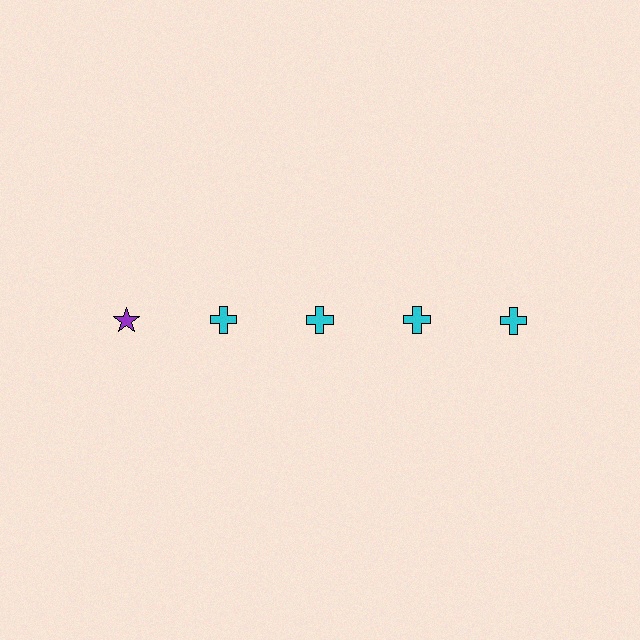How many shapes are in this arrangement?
There are 5 shapes arranged in a grid pattern.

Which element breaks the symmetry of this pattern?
The purple star in the top row, leftmost column breaks the symmetry. All other shapes are cyan crosses.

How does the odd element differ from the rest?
It differs in both color (purple instead of cyan) and shape (star instead of cross).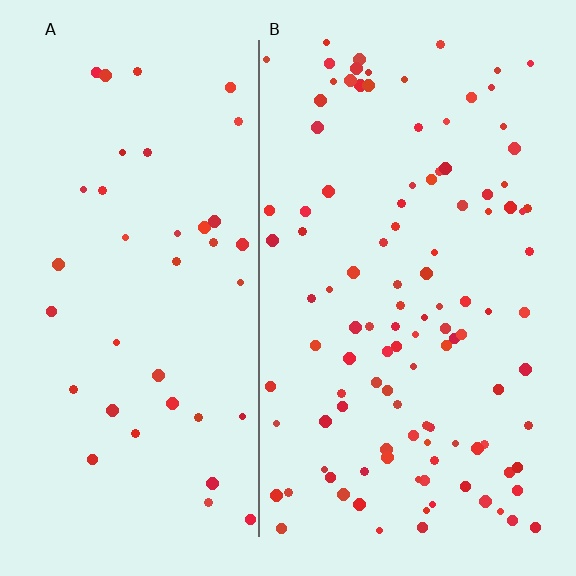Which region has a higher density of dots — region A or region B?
B (the right).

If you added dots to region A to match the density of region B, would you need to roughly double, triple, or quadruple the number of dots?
Approximately triple.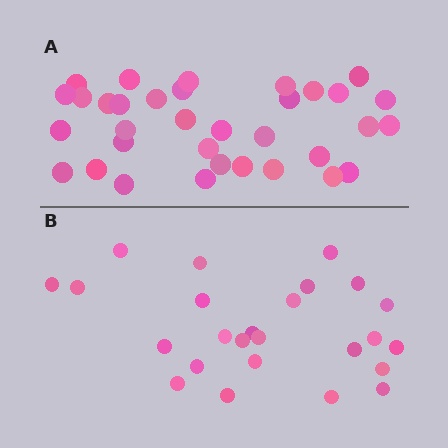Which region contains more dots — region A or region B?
Region A (the top region) has more dots.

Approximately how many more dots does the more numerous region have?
Region A has roughly 8 or so more dots than region B.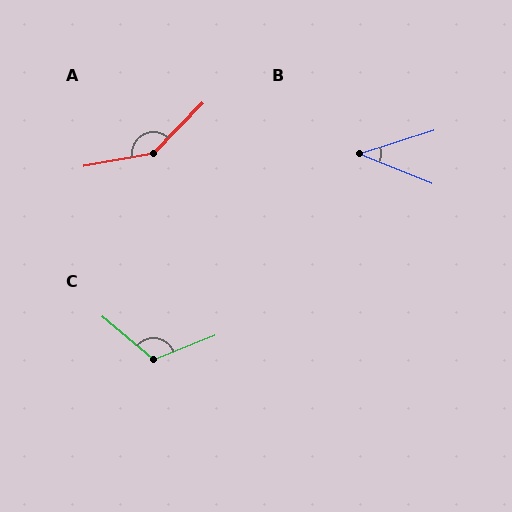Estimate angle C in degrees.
Approximately 118 degrees.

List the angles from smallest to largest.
B (40°), C (118°), A (145°).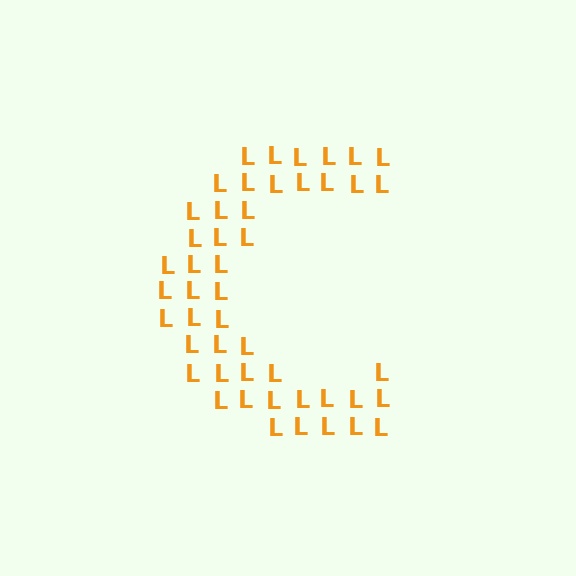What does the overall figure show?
The overall figure shows the letter C.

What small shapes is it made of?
It is made of small letter L's.